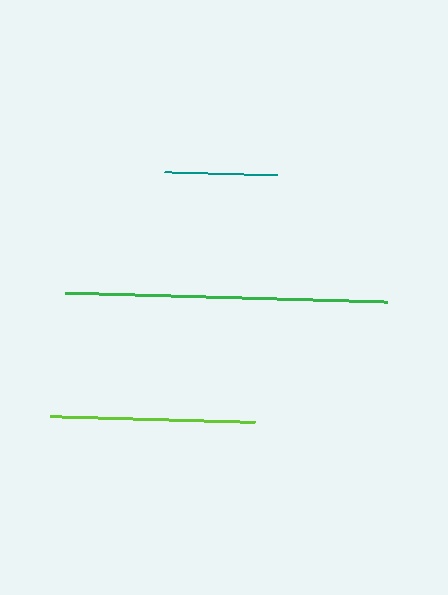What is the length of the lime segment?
The lime segment is approximately 205 pixels long.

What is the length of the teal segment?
The teal segment is approximately 113 pixels long.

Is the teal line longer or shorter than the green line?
The green line is longer than the teal line.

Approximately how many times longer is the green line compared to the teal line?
The green line is approximately 2.9 times the length of the teal line.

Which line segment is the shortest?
The teal line is the shortest at approximately 113 pixels.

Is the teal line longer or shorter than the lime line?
The lime line is longer than the teal line.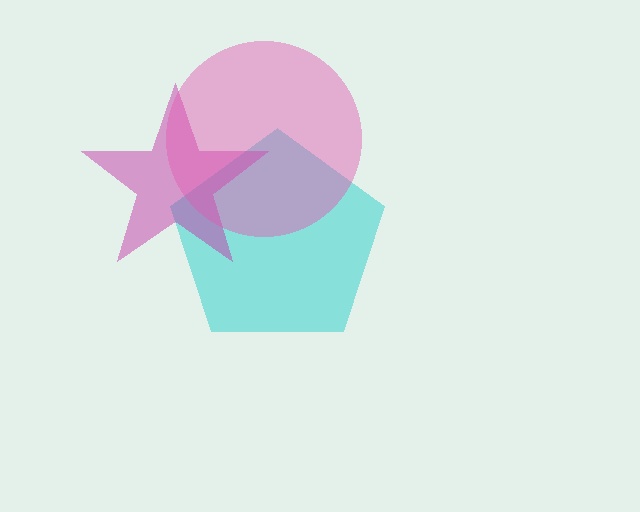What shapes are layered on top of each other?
The layered shapes are: a cyan pentagon, a magenta star, a pink circle.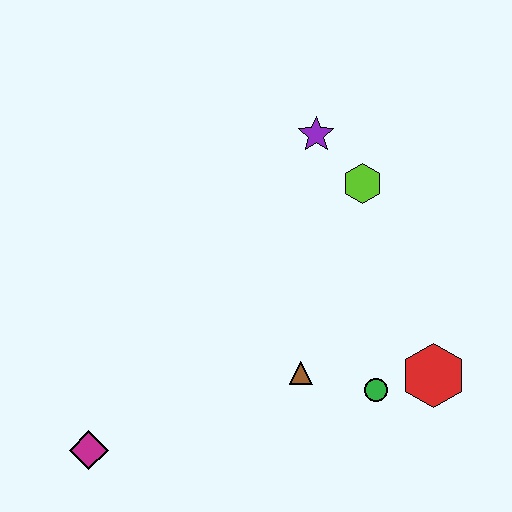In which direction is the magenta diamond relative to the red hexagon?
The magenta diamond is to the left of the red hexagon.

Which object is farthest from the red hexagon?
The magenta diamond is farthest from the red hexagon.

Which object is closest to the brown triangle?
The green circle is closest to the brown triangle.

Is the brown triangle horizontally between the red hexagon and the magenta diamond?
Yes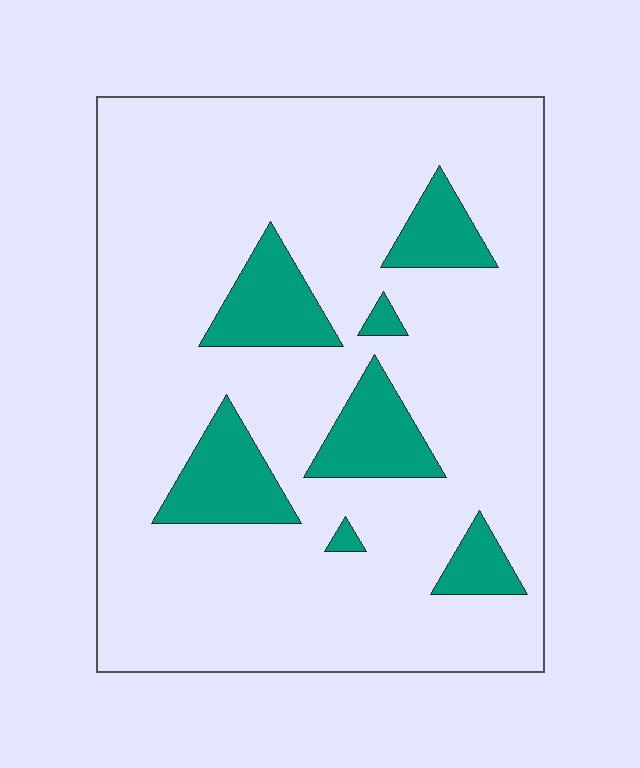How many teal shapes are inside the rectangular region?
7.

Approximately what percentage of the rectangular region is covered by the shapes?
Approximately 15%.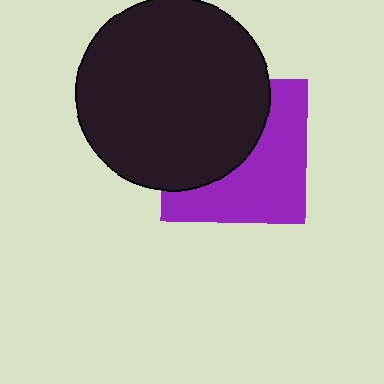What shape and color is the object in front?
The object in front is a black circle.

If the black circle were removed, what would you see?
You would see the complete purple square.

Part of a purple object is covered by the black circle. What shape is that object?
It is a square.